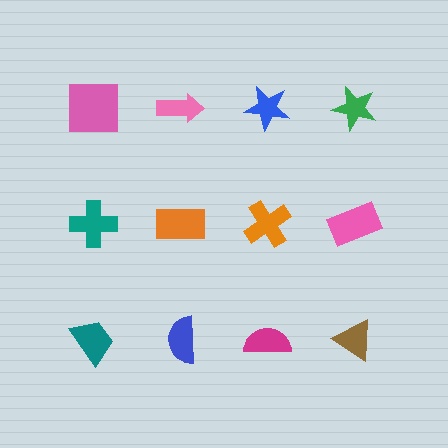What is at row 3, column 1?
A teal trapezoid.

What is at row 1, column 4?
A green star.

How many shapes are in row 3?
4 shapes.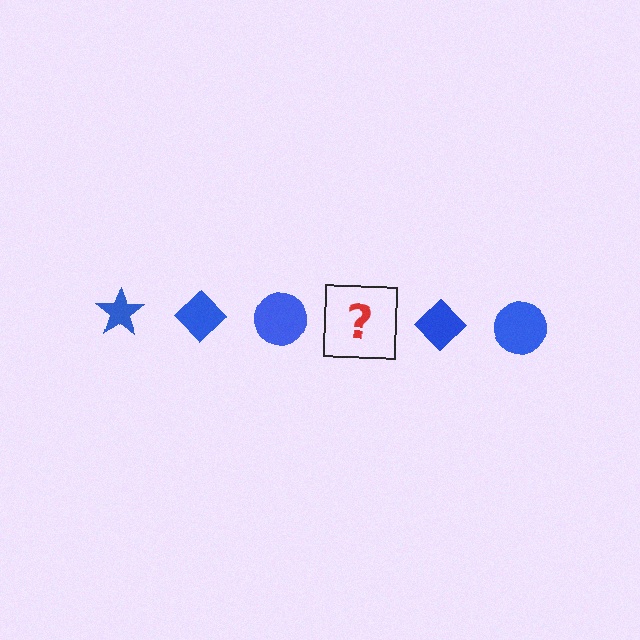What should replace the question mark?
The question mark should be replaced with a blue star.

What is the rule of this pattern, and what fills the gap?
The rule is that the pattern cycles through star, diamond, circle shapes in blue. The gap should be filled with a blue star.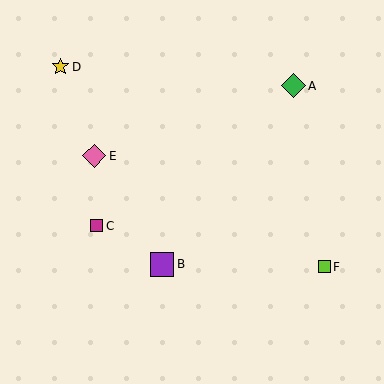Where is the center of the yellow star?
The center of the yellow star is at (60, 67).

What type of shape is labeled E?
Shape E is a pink diamond.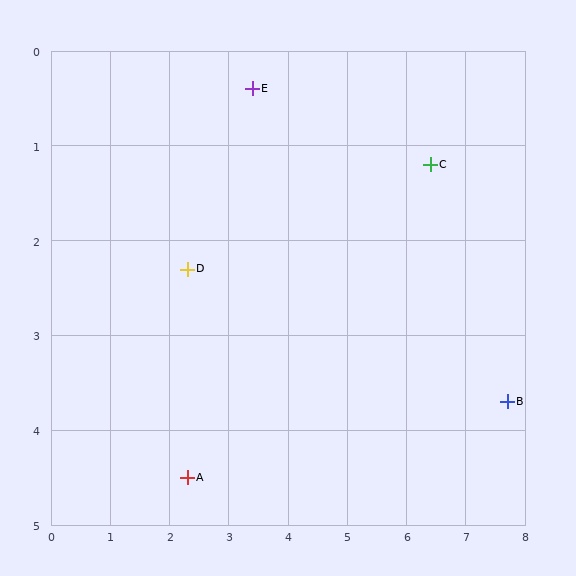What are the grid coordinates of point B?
Point B is at approximately (7.7, 3.7).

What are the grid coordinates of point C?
Point C is at approximately (6.4, 1.2).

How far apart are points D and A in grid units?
Points D and A are about 2.2 grid units apart.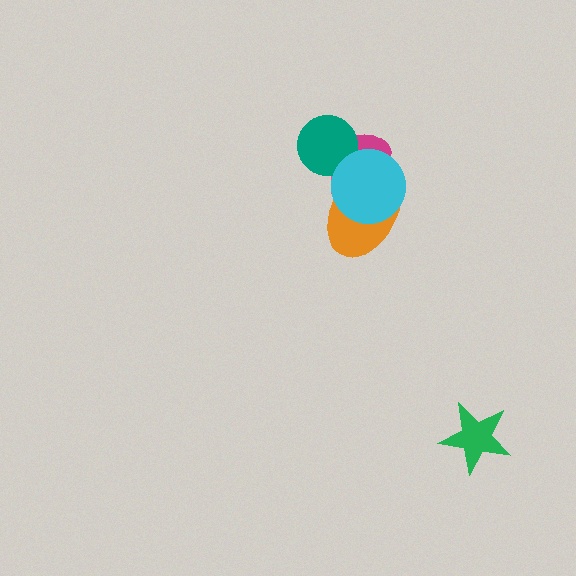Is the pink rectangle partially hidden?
Yes, it is partially covered by another shape.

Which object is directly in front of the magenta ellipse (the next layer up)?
The teal circle is directly in front of the magenta ellipse.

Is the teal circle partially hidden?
Yes, it is partially covered by another shape.